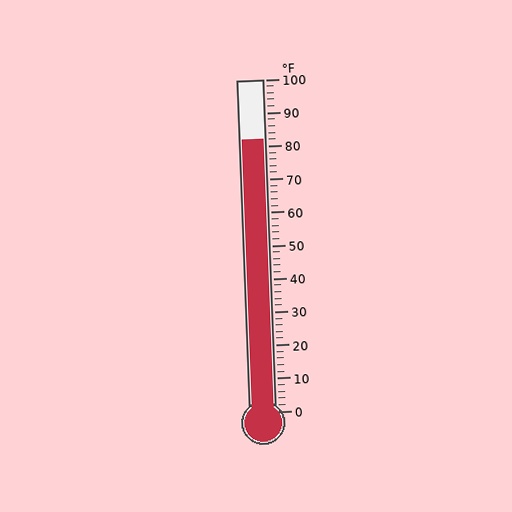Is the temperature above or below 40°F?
The temperature is above 40°F.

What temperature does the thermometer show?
The thermometer shows approximately 82°F.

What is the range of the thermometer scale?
The thermometer scale ranges from 0°F to 100°F.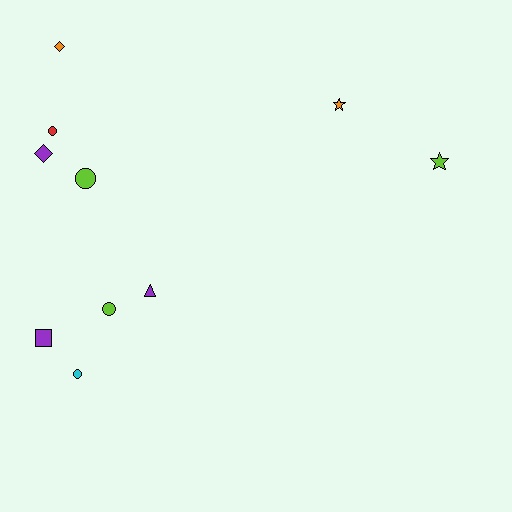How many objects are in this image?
There are 10 objects.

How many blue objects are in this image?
There are no blue objects.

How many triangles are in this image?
There is 1 triangle.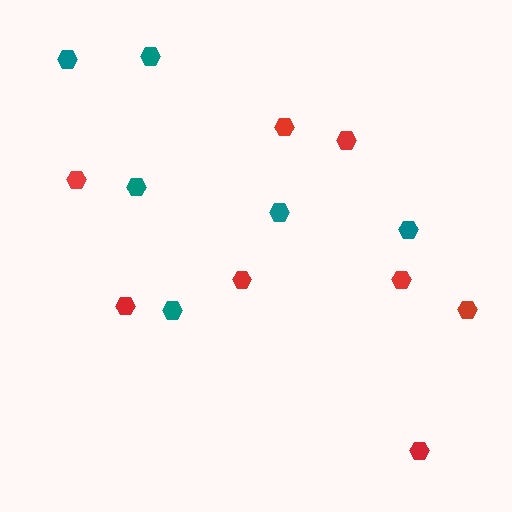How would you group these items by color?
There are 2 groups: one group of red hexagons (8) and one group of teal hexagons (6).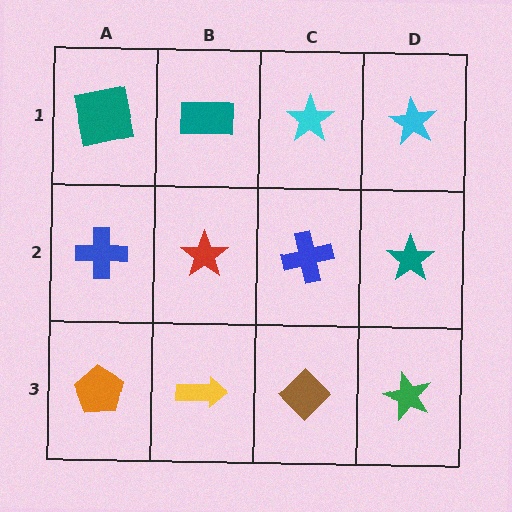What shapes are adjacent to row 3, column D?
A teal star (row 2, column D), a brown diamond (row 3, column C).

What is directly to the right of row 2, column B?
A blue cross.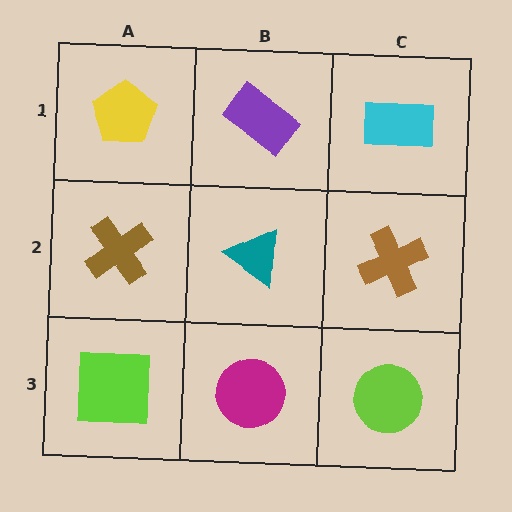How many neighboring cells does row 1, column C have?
2.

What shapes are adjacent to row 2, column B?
A purple rectangle (row 1, column B), a magenta circle (row 3, column B), a brown cross (row 2, column A), a brown cross (row 2, column C).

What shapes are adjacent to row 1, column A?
A brown cross (row 2, column A), a purple rectangle (row 1, column B).